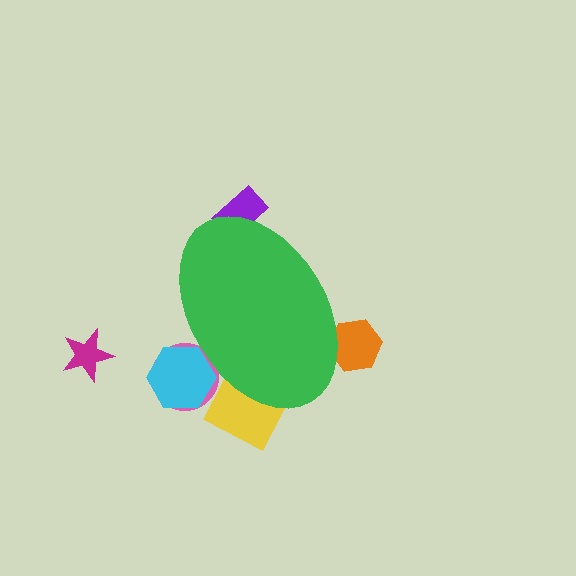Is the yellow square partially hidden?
Yes, the yellow square is partially hidden behind the green ellipse.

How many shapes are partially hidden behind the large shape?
5 shapes are partially hidden.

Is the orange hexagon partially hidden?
Yes, the orange hexagon is partially hidden behind the green ellipse.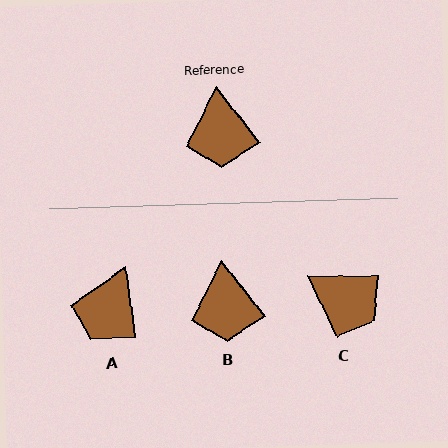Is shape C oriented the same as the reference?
No, it is off by about 53 degrees.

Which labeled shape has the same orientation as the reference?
B.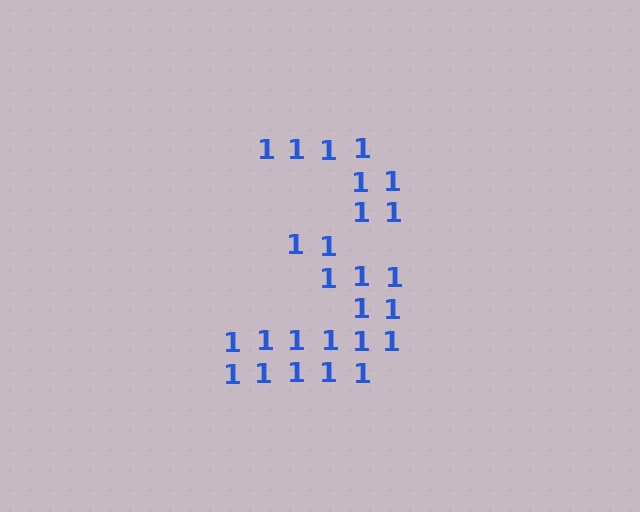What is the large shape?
The large shape is the digit 3.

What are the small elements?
The small elements are digit 1's.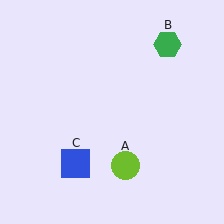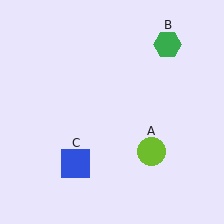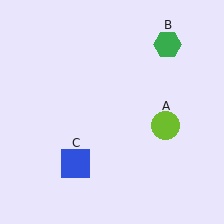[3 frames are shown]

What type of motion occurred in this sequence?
The lime circle (object A) rotated counterclockwise around the center of the scene.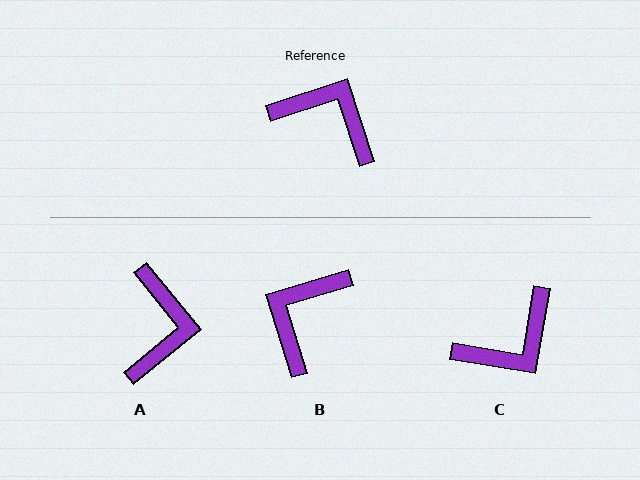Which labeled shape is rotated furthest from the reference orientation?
C, about 118 degrees away.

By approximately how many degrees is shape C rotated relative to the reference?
Approximately 118 degrees clockwise.